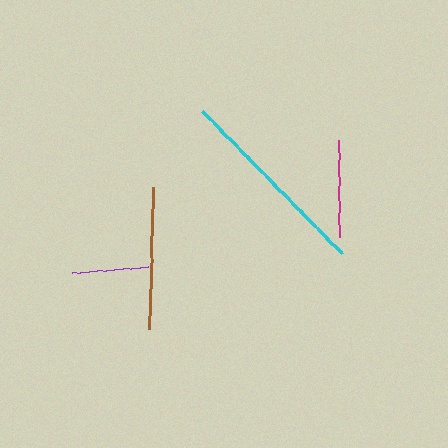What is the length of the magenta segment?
The magenta segment is approximately 96 pixels long.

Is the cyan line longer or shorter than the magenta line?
The cyan line is longer than the magenta line.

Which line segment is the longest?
The cyan line is the longest at approximately 199 pixels.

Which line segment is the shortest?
The purple line is the shortest at approximately 77 pixels.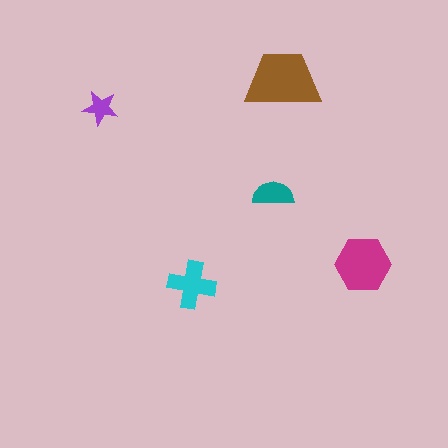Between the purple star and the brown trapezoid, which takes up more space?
The brown trapezoid.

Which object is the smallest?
The purple star.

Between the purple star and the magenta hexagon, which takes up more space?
The magenta hexagon.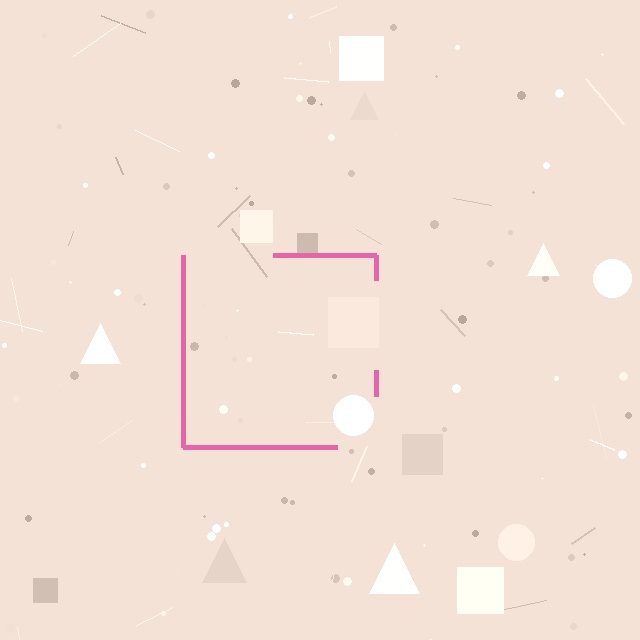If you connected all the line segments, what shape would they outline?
They would outline a square.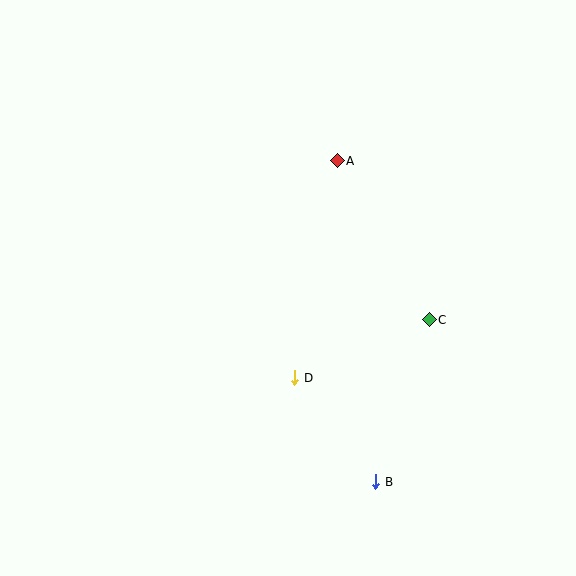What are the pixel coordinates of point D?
Point D is at (295, 378).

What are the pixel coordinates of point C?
Point C is at (429, 320).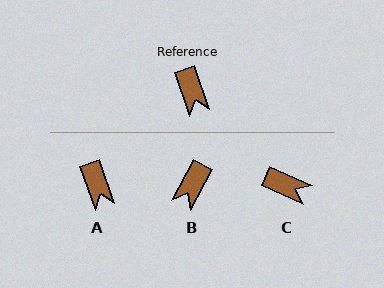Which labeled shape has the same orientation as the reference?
A.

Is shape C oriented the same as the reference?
No, it is off by about 46 degrees.